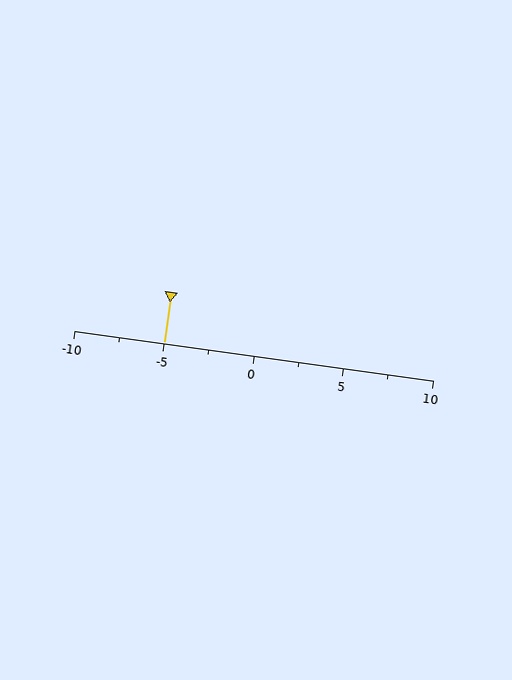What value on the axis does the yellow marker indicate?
The marker indicates approximately -5.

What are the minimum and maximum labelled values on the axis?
The axis runs from -10 to 10.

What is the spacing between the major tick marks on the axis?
The major ticks are spaced 5 apart.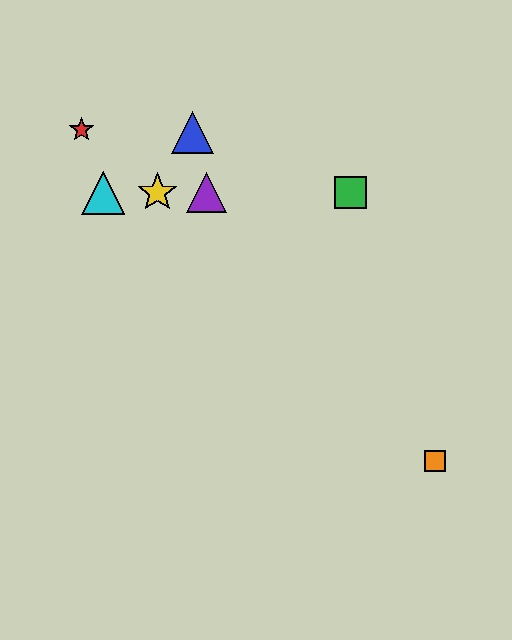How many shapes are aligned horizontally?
4 shapes (the green square, the yellow star, the purple triangle, the cyan triangle) are aligned horizontally.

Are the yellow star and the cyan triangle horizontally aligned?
Yes, both are at y≈193.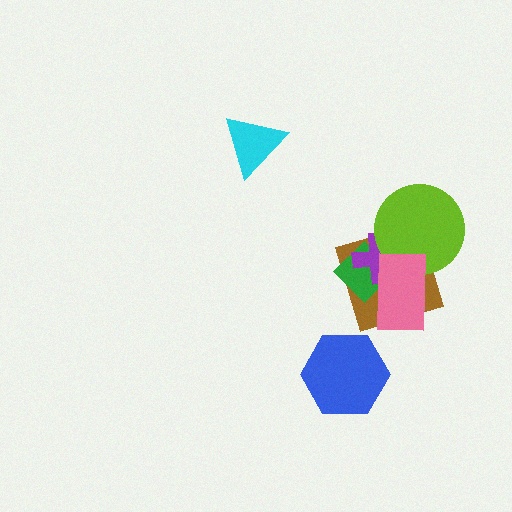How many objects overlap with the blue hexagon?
0 objects overlap with the blue hexagon.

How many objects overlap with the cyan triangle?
0 objects overlap with the cyan triangle.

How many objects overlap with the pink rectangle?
4 objects overlap with the pink rectangle.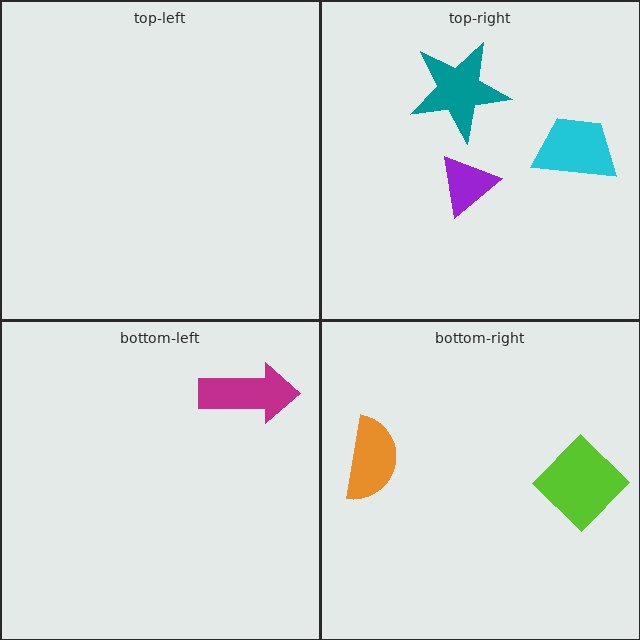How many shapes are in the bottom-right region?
2.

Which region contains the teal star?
The top-right region.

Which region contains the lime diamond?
The bottom-right region.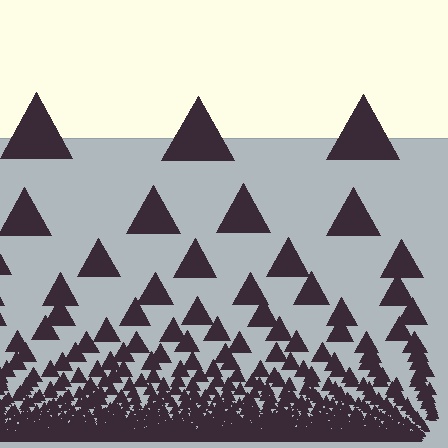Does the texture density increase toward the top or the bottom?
Density increases toward the bottom.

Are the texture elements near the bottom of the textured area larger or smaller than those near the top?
Smaller. The gradient is inverted — elements near the bottom are smaller and denser.